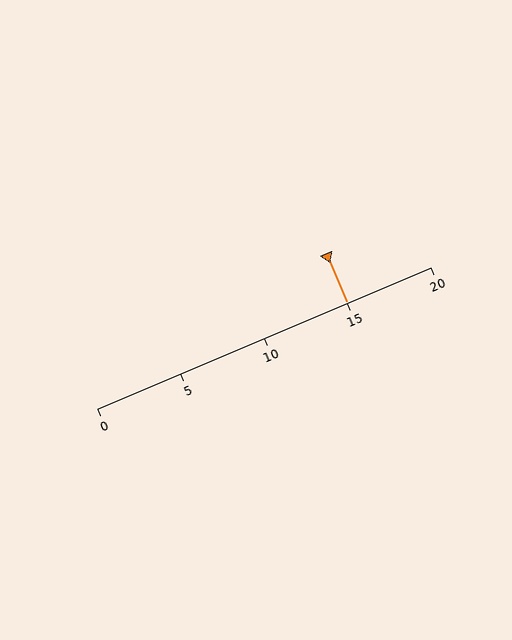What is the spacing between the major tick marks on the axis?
The major ticks are spaced 5 apart.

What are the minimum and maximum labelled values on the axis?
The axis runs from 0 to 20.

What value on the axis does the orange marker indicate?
The marker indicates approximately 15.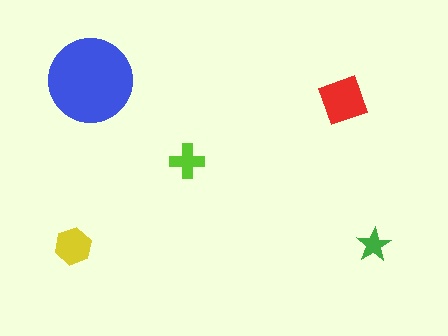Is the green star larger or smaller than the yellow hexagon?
Smaller.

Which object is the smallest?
The green star.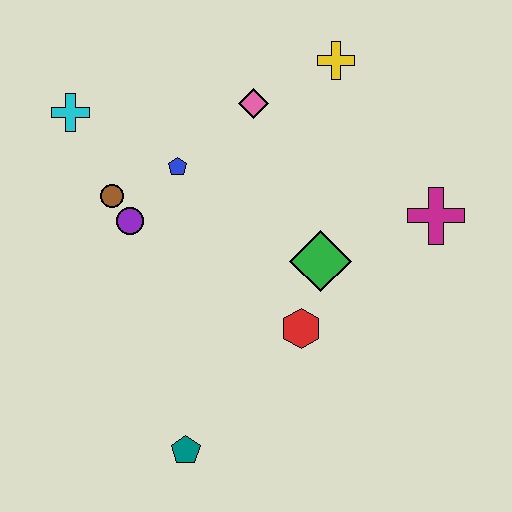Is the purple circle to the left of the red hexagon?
Yes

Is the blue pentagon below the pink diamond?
Yes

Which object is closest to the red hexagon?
The green diamond is closest to the red hexagon.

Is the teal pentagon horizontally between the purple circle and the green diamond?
Yes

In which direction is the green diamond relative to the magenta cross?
The green diamond is to the left of the magenta cross.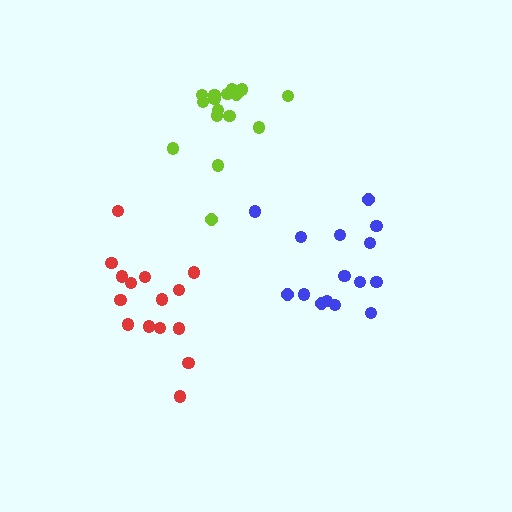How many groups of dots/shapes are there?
There are 3 groups.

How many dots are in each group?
Group 1: 15 dots, Group 2: 16 dots, Group 3: 15 dots (46 total).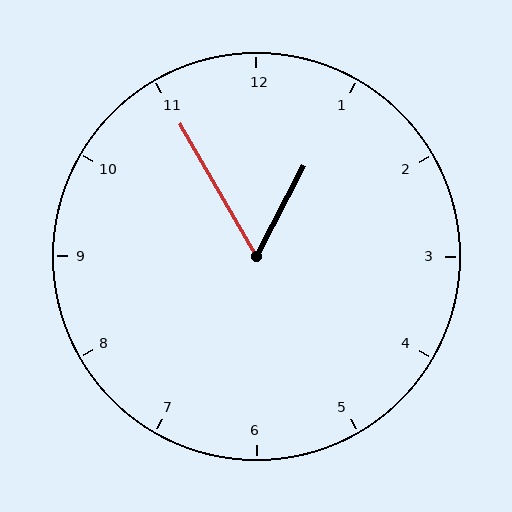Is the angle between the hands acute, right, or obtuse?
It is acute.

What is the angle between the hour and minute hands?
Approximately 58 degrees.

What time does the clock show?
12:55.